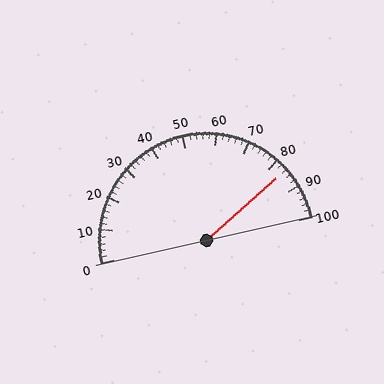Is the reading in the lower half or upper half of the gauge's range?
The reading is in the upper half of the range (0 to 100).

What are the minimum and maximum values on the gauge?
The gauge ranges from 0 to 100.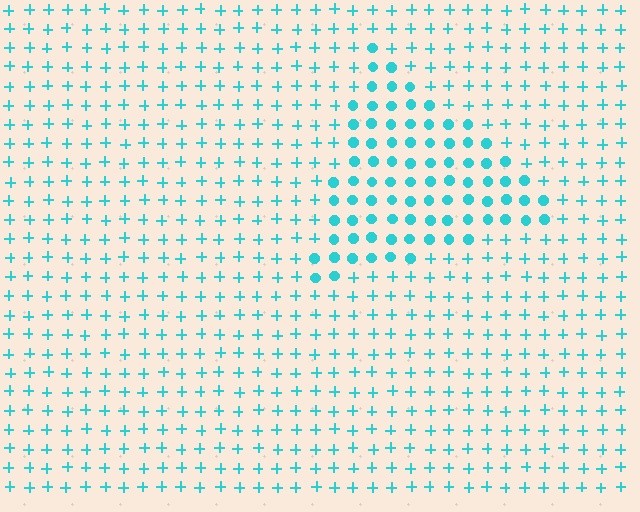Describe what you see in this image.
The image is filled with small cyan elements arranged in a uniform grid. A triangle-shaped region contains circles, while the surrounding area contains plus signs. The boundary is defined purely by the change in element shape.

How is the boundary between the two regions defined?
The boundary is defined by a change in element shape: circles inside vs. plus signs outside. All elements share the same color and spacing.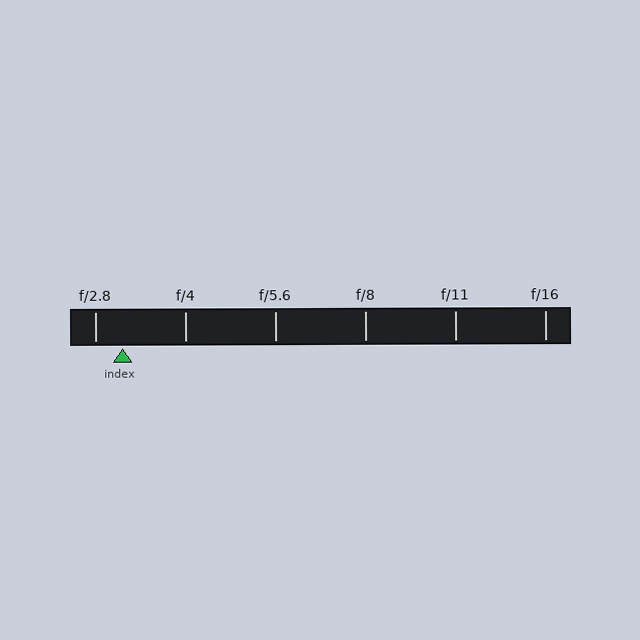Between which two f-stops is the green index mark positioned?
The index mark is between f/2.8 and f/4.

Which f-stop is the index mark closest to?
The index mark is closest to f/2.8.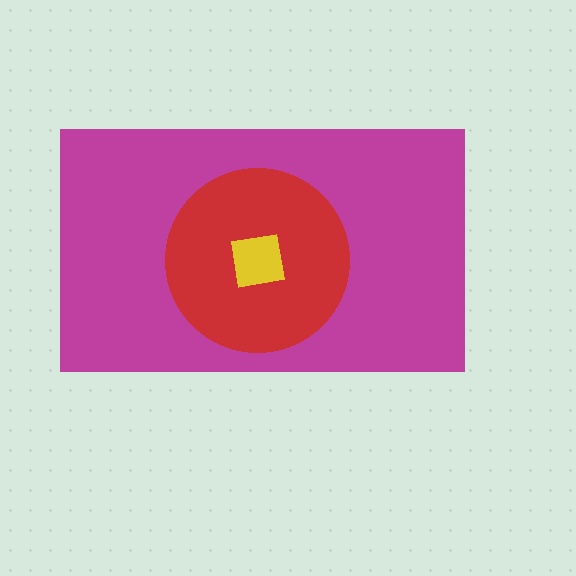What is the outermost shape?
The magenta rectangle.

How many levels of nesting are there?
3.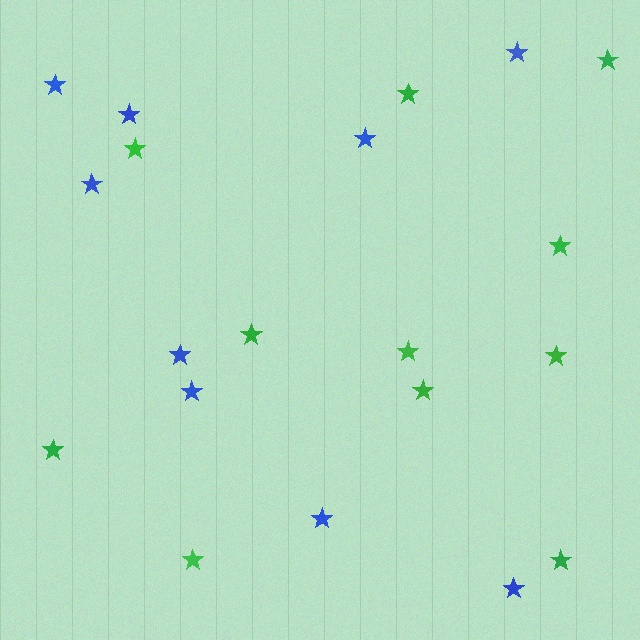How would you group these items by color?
There are 2 groups: one group of blue stars (9) and one group of green stars (11).